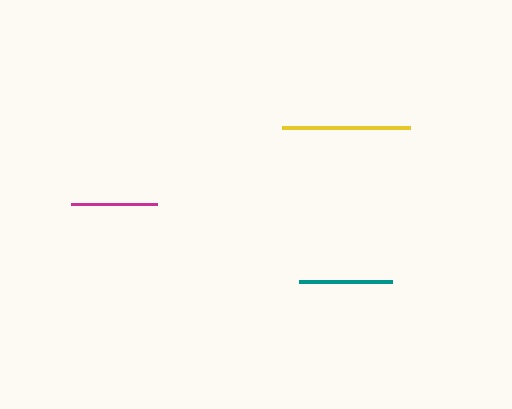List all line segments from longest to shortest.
From longest to shortest: yellow, teal, magenta.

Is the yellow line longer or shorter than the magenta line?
The yellow line is longer than the magenta line.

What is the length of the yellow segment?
The yellow segment is approximately 128 pixels long.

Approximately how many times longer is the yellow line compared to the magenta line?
The yellow line is approximately 1.5 times the length of the magenta line.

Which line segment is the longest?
The yellow line is the longest at approximately 128 pixels.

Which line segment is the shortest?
The magenta line is the shortest at approximately 86 pixels.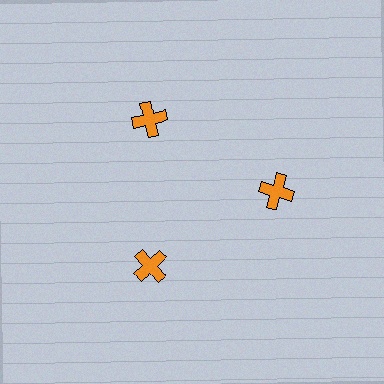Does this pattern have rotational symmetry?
Yes, this pattern has 3-fold rotational symmetry. It looks the same after rotating 120 degrees around the center.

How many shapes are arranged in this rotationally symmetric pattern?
There are 3 shapes, arranged in 3 groups of 1.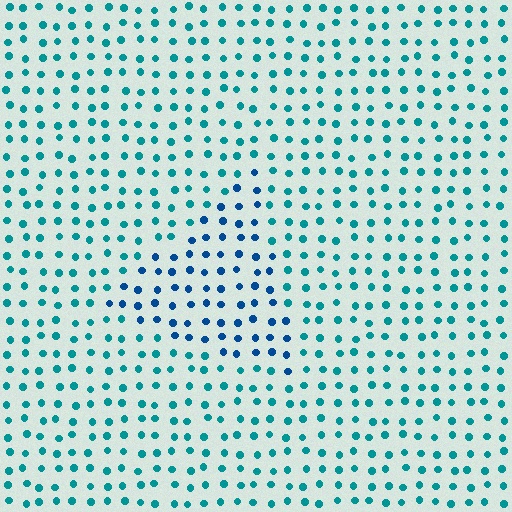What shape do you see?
I see a triangle.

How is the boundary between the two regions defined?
The boundary is defined purely by a slight shift in hue (about 31 degrees). Spacing, size, and orientation are identical on both sides.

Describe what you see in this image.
The image is filled with small teal elements in a uniform arrangement. A triangle-shaped region is visible where the elements are tinted to a slightly different hue, forming a subtle color boundary.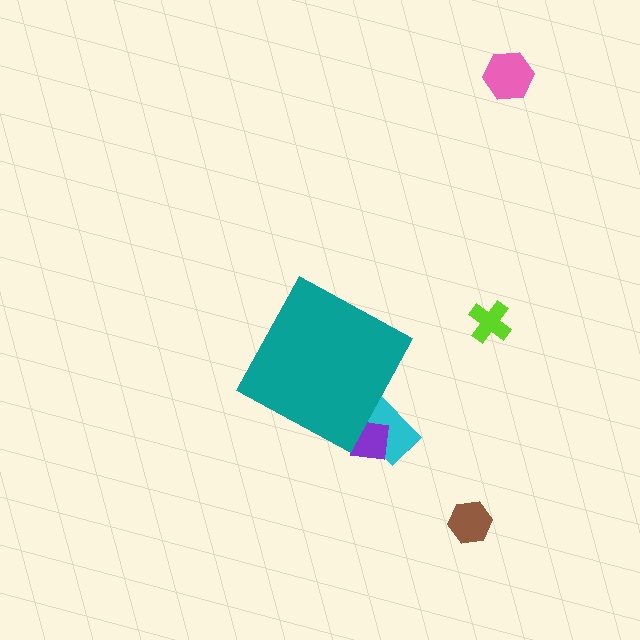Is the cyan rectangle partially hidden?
Yes, the cyan rectangle is partially hidden behind the teal diamond.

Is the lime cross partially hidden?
No, the lime cross is fully visible.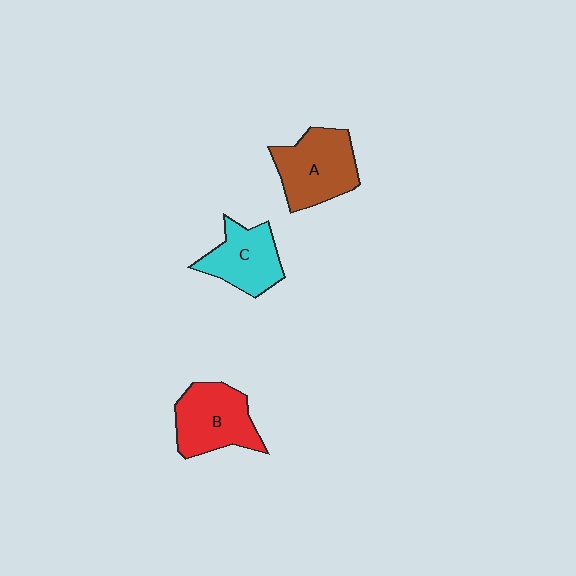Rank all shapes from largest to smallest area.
From largest to smallest: A (brown), B (red), C (cyan).